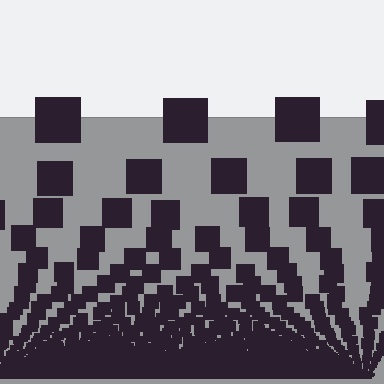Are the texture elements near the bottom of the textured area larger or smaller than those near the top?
Smaller. The gradient is inverted — elements near the bottom are smaller and denser.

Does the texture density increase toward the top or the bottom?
Density increases toward the bottom.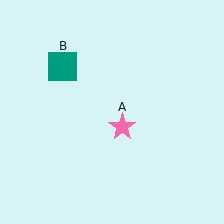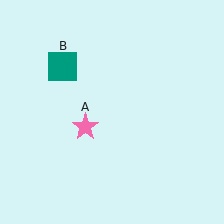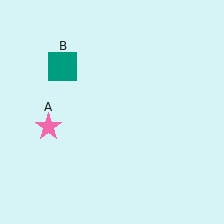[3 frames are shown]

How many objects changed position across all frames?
1 object changed position: pink star (object A).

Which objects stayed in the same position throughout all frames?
Teal square (object B) remained stationary.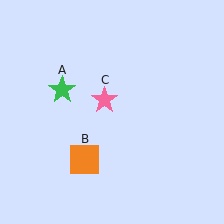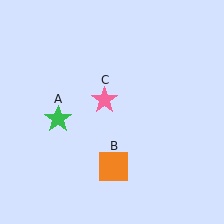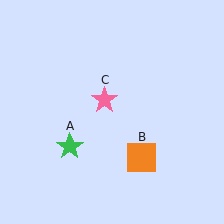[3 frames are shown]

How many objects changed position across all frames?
2 objects changed position: green star (object A), orange square (object B).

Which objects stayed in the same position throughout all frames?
Pink star (object C) remained stationary.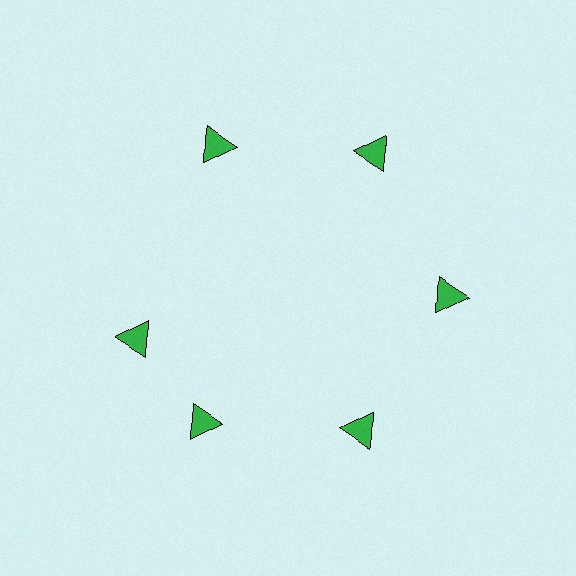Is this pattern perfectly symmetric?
No. The 6 green triangles are arranged in a ring, but one element near the 9 o'clock position is rotated out of alignment along the ring, breaking the 6-fold rotational symmetry.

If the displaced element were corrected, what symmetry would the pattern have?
It would have 6-fold rotational symmetry — the pattern would map onto itself every 60 degrees.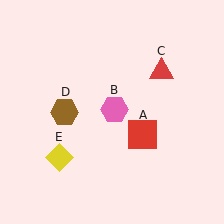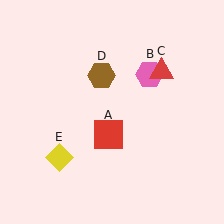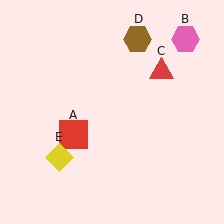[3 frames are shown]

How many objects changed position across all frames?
3 objects changed position: red square (object A), pink hexagon (object B), brown hexagon (object D).